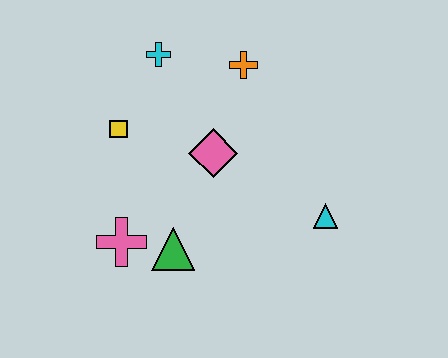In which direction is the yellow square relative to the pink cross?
The yellow square is above the pink cross.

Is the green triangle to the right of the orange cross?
No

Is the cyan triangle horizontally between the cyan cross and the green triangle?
No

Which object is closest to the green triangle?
The pink cross is closest to the green triangle.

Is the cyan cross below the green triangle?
No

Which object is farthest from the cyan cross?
The cyan triangle is farthest from the cyan cross.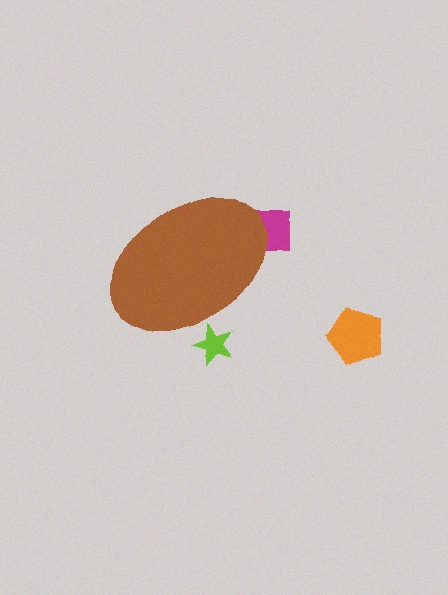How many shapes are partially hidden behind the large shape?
2 shapes are partially hidden.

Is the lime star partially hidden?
Yes, the lime star is partially hidden behind the brown ellipse.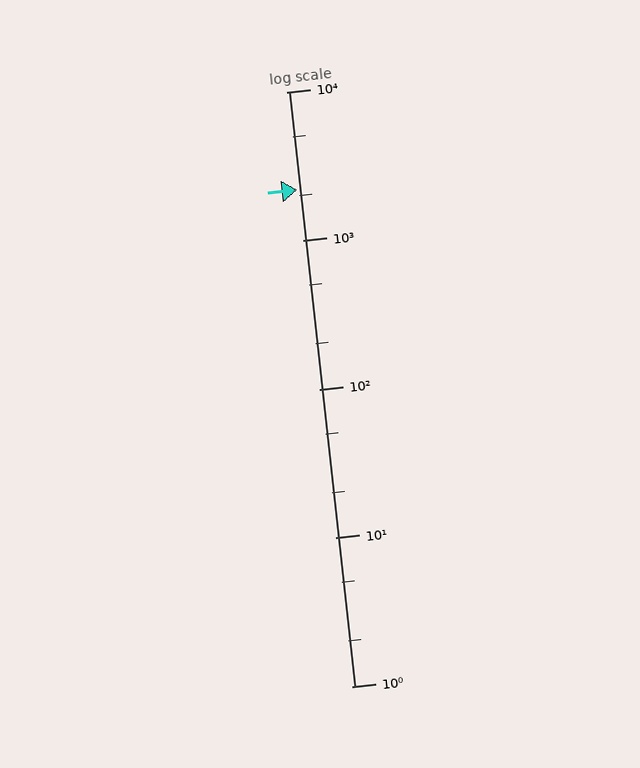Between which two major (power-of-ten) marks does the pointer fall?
The pointer is between 1000 and 10000.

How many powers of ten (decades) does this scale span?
The scale spans 4 decades, from 1 to 10000.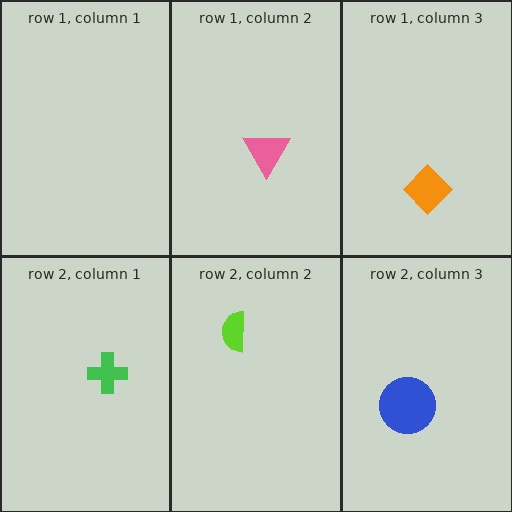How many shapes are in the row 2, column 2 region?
1.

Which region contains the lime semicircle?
The row 2, column 2 region.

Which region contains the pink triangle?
The row 1, column 2 region.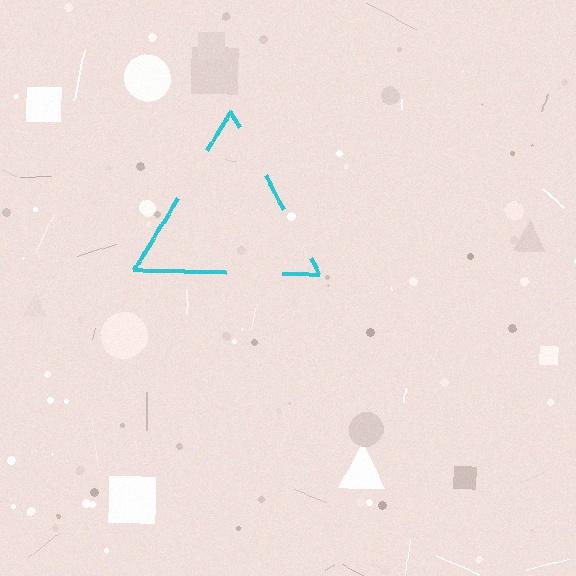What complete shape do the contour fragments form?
The contour fragments form a triangle.